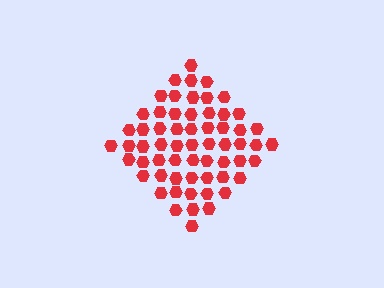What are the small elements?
The small elements are hexagons.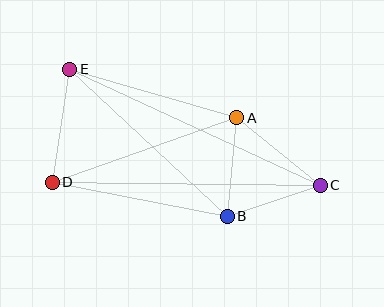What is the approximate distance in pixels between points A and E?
The distance between A and E is approximately 174 pixels.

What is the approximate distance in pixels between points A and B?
The distance between A and B is approximately 99 pixels.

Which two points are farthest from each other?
Points C and E are farthest from each other.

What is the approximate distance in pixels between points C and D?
The distance between C and D is approximately 268 pixels.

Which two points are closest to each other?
Points B and C are closest to each other.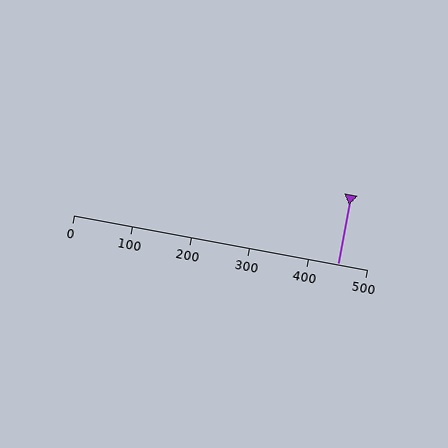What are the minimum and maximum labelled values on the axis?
The axis runs from 0 to 500.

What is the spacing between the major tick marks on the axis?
The major ticks are spaced 100 apart.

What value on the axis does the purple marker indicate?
The marker indicates approximately 450.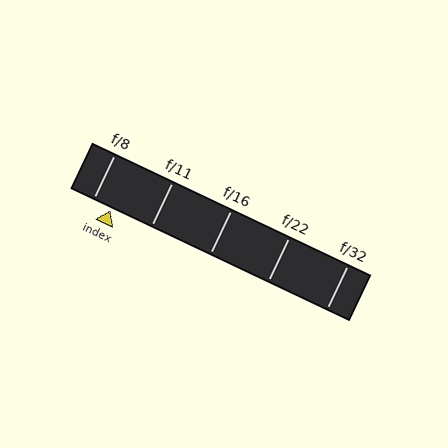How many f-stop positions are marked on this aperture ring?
There are 5 f-stop positions marked.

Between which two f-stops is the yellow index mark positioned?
The index mark is between f/8 and f/11.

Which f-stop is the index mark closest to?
The index mark is closest to f/8.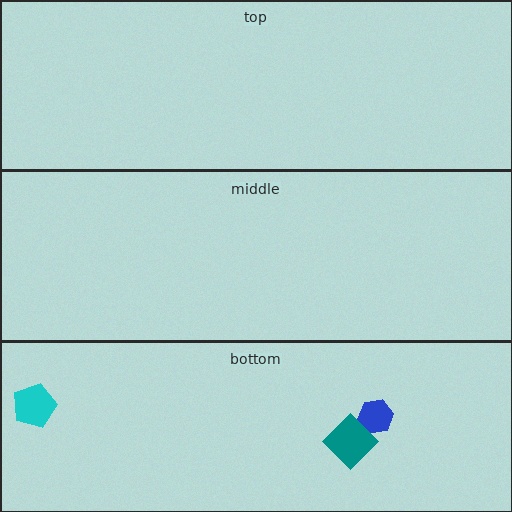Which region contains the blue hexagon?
The bottom region.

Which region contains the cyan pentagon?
The bottom region.